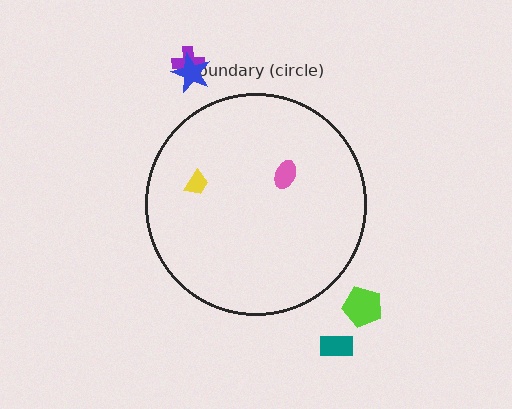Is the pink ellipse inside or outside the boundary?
Inside.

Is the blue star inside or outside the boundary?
Outside.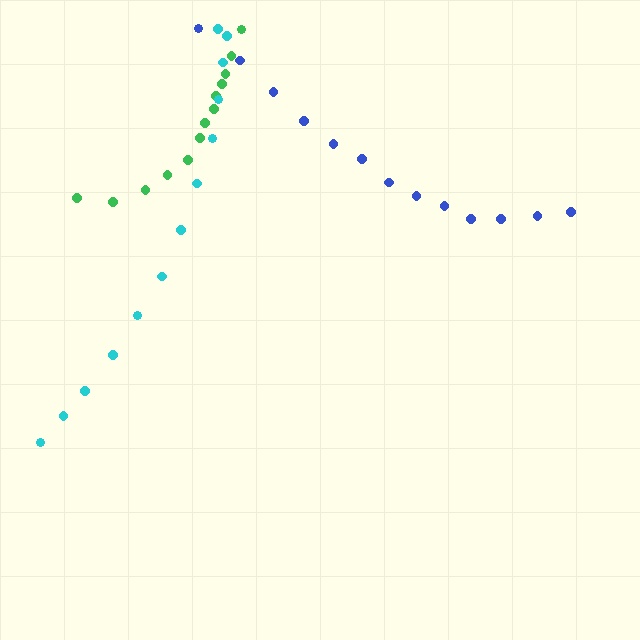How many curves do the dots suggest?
There are 3 distinct paths.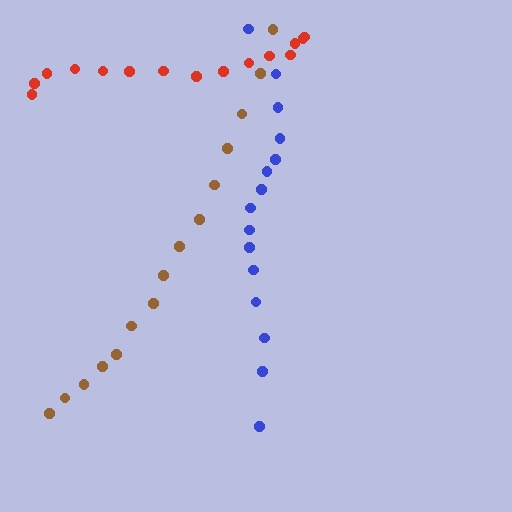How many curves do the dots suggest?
There are 3 distinct paths.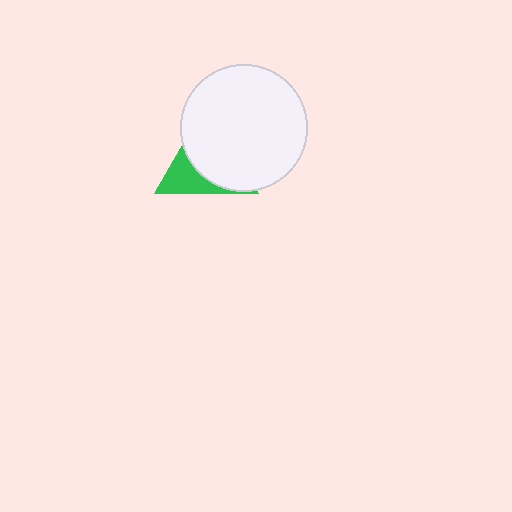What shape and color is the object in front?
The object in front is a white circle.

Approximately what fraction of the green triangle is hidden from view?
Roughly 67% of the green triangle is hidden behind the white circle.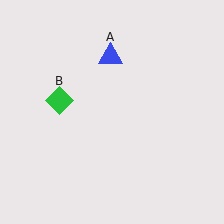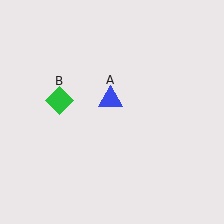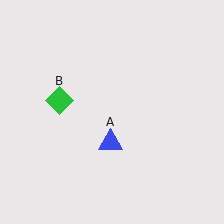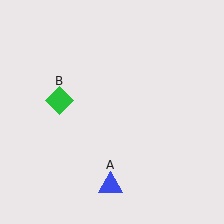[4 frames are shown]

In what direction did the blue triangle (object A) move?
The blue triangle (object A) moved down.